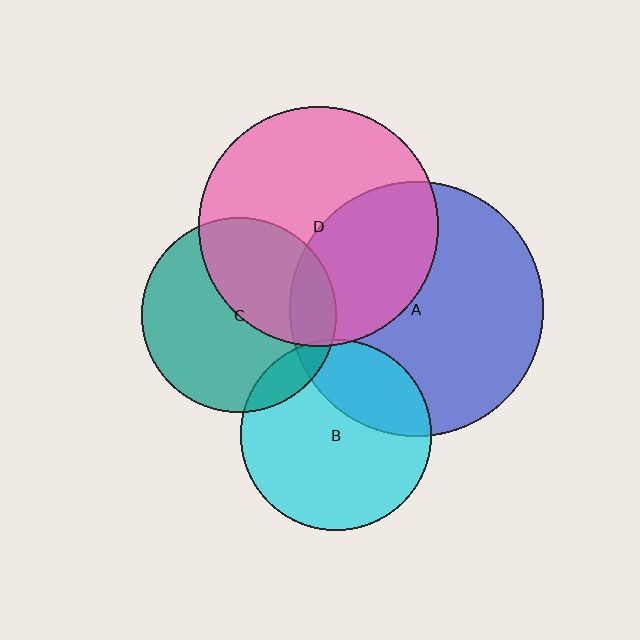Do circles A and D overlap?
Yes.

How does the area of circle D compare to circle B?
Approximately 1.6 times.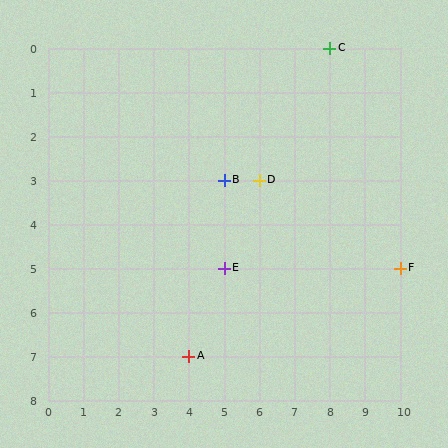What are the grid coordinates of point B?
Point B is at grid coordinates (5, 3).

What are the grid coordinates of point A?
Point A is at grid coordinates (4, 7).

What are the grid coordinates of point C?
Point C is at grid coordinates (8, 0).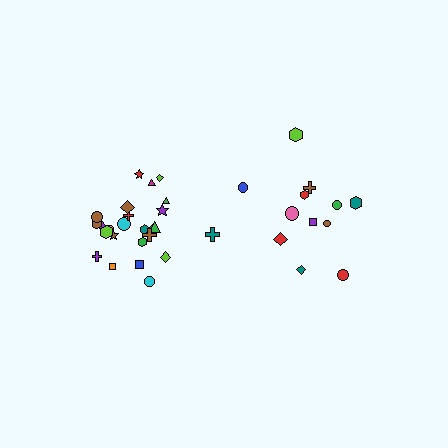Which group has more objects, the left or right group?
The left group.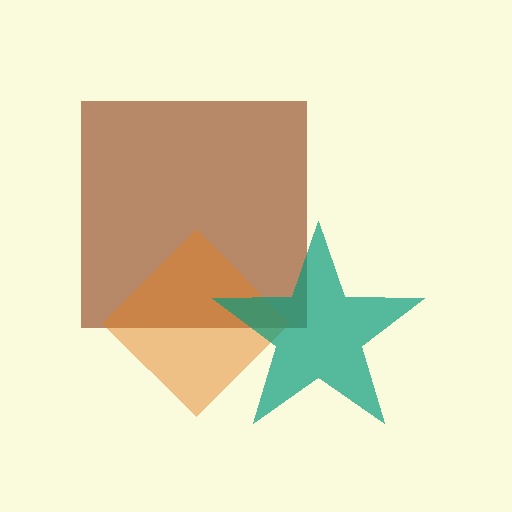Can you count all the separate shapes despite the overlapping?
Yes, there are 3 separate shapes.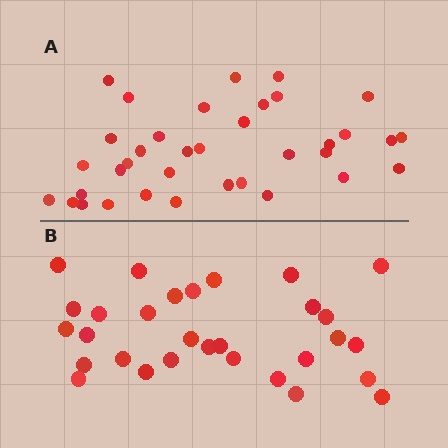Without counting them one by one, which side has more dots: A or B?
Region A (the top region) has more dots.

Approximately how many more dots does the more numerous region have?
Region A has about 6 more dots than region B.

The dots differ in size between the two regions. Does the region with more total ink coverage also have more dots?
No. Region B has more total ink coverage because its dots are larger, but region A actually contains more individual dots. Total area can be misleading — the number of items is what matters here.